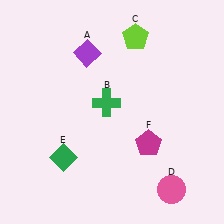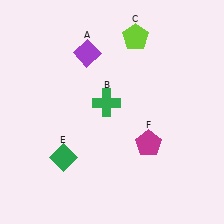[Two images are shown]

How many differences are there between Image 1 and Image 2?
There is 1 difference between the two images.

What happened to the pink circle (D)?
The pink circle (D) was removed in Image 2. It was in the bottom-right area of Image 1.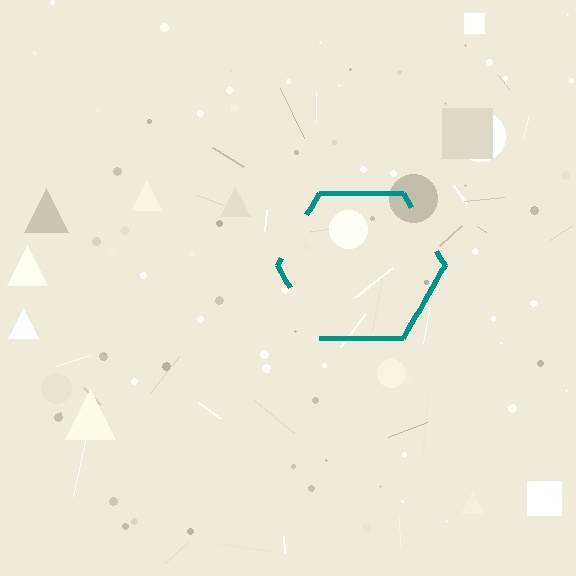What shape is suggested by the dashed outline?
The dashed outline suggests a hexagon.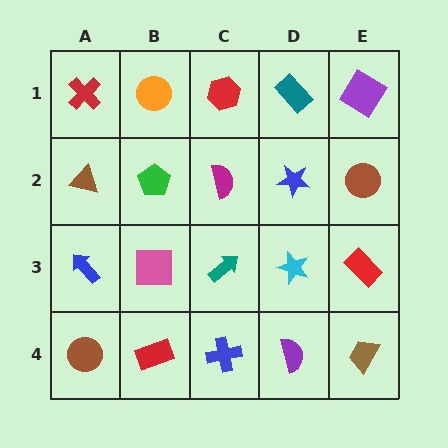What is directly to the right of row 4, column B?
A blue cross.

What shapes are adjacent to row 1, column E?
A brown circle (row 2, column E), a teal rectangle (row 1, column D).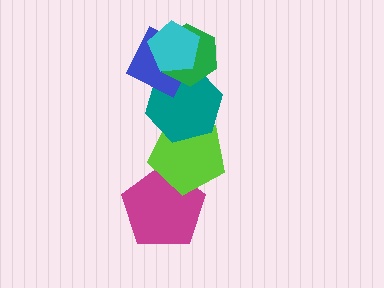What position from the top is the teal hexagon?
The teal hexagon is 4th from the top.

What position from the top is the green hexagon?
The green hexagon is 2nd from the top.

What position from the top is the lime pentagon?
The lime pentagon is 5th from the top.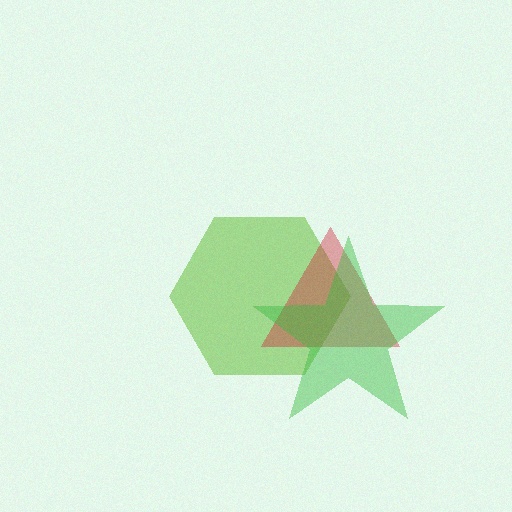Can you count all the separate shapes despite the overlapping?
Yes, there are 3 separate shapes.